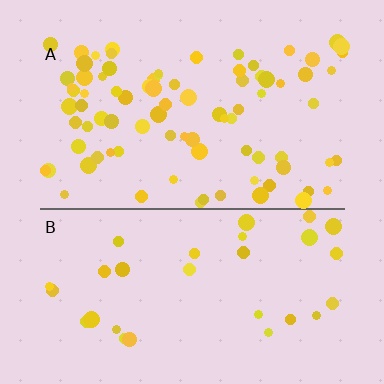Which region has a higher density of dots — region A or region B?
A (the top).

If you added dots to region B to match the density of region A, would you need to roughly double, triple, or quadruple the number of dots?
Approximately triple.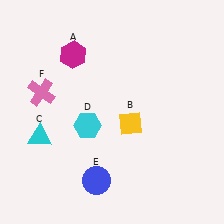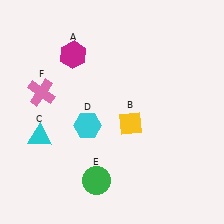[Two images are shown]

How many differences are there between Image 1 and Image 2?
There is 1 difference between the two images.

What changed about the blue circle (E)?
In Image 1, E is blue. In Image 2, it changed to green.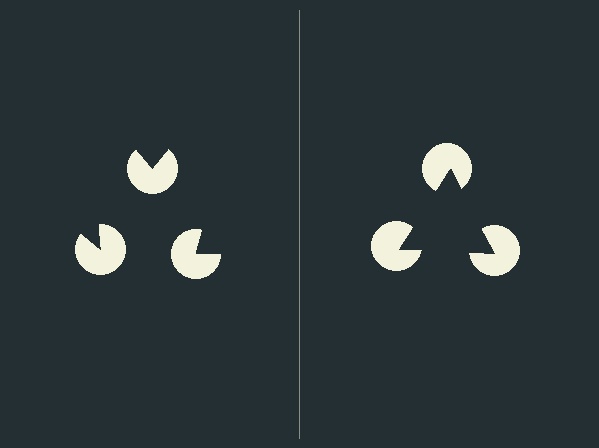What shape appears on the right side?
An illusory triangle.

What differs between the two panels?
The pac-man discs are positioned identically on both sides; only the wedge orientations differ. On the right they align to a triangle; on the left they are misaligned.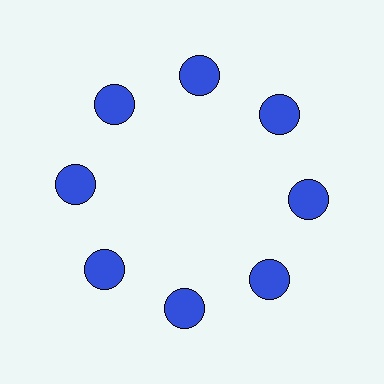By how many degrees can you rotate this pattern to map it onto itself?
The pattern maps onto itself every 45 degrees of rotation.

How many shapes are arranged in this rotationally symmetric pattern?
There are 8 shapes, arranged in 8 groups of 1.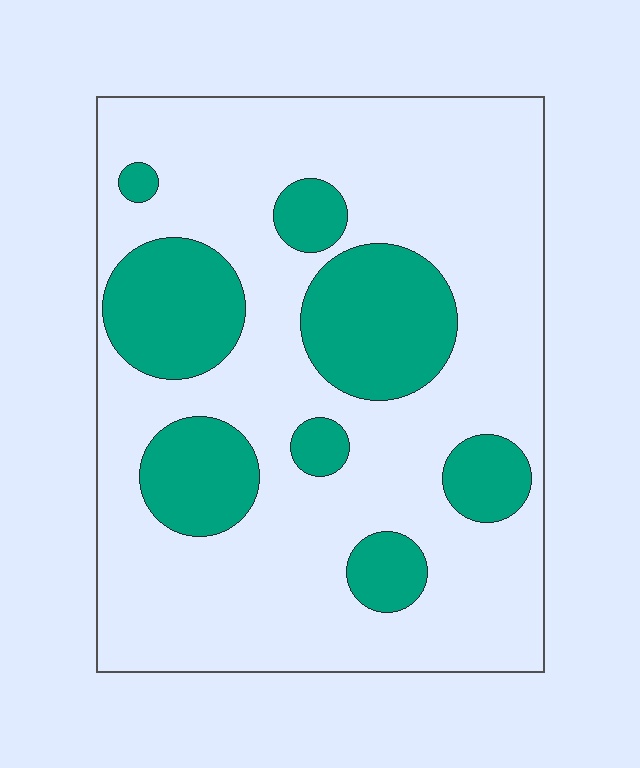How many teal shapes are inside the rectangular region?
8.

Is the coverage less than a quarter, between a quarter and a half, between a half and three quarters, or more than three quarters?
Between a quarter and a half.